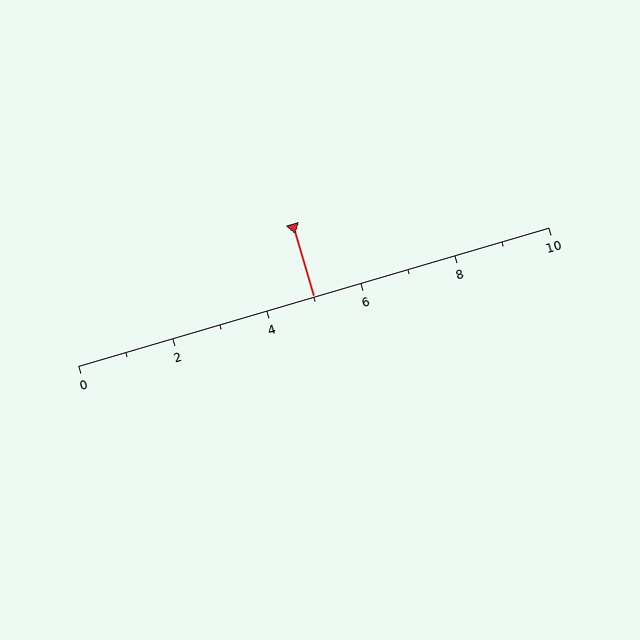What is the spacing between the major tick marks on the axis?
The major ticks are spaced 2 apart.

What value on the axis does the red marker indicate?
The marker indicates approximately 5.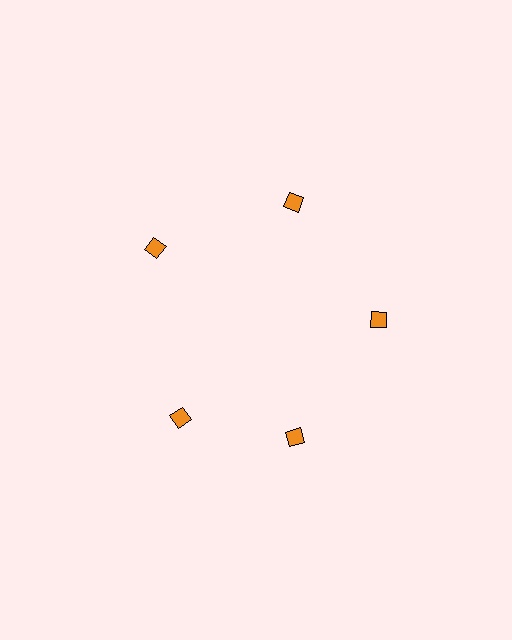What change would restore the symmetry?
The symmetry would be restored by rotating it back into even spacing with its neighbors so that all 5 diamonds sit at equal angles and equal distance from the center.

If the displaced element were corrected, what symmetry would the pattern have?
It would have 5-fold rotational symmetry — the pattern would map onto itself every 72 degrees.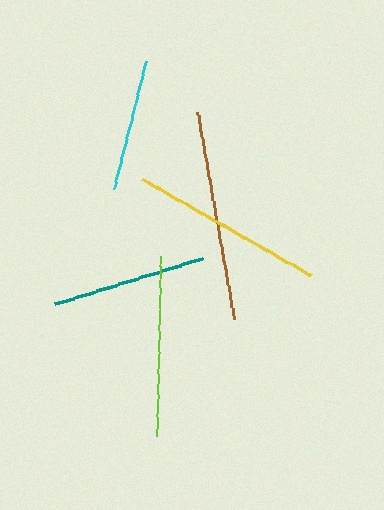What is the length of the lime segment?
The lime segment is approximately 180 pixels long.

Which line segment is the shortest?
The cyan line is the shortest at approximately 132 pixels.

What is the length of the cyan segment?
The cyan segment is approximately 132 pixels long.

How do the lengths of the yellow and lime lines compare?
The yellow and lime lines are approximately the same length.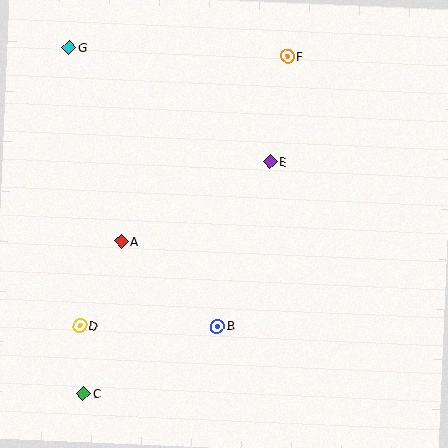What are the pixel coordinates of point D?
Point D is at (80, 326).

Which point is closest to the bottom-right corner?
Point B is closest to the bottom-right corner.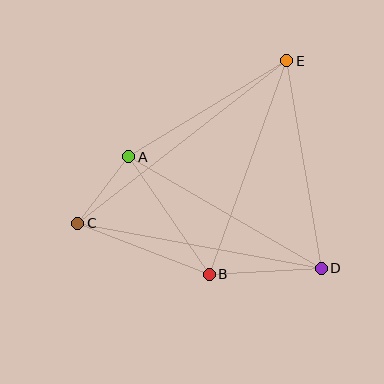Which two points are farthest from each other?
Points C and E are farthest from each other.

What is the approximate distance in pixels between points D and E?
The distance between D and E is approximately 210 pixels.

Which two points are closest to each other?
Points A and C are closest to each other.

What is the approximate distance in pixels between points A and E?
The distance between A and E is approximately 185 pixels.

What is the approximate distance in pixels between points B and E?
The distance between B and E is approximately 227 pixels.